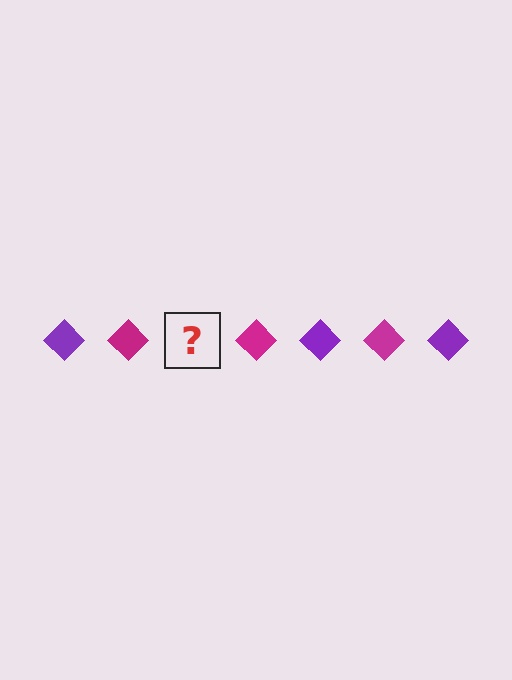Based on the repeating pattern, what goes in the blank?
The blank should be a purple diamond.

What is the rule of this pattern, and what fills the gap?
The rule is that the pattern cycles through purple, magenta diamonds. The gap should be filled with a purple diamond.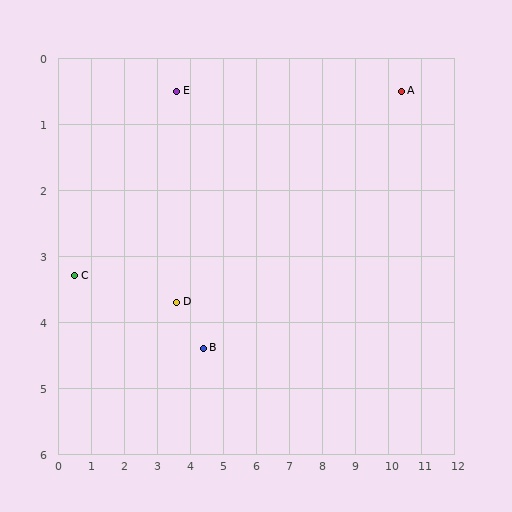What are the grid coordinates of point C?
Point C is at approximately (0.5, 3.3).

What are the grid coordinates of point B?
Point B is at approximately (4.4, 4.4).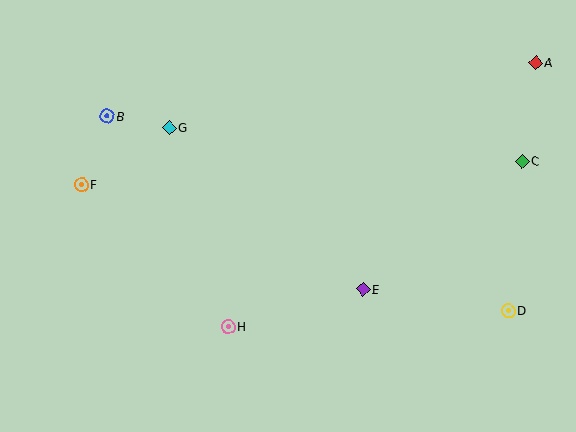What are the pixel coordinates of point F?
Point F is at (81, 185).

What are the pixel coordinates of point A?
Point A is at (536, 63).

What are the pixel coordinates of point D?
Point D is at (508, 311).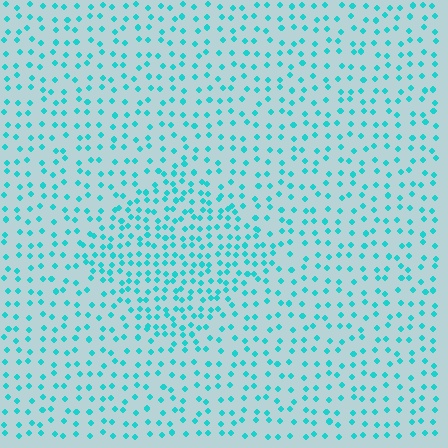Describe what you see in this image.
The image contains small cyan elements arranged at two different densities. A diamond-shaped region is visible where the elements are more densely packed than the surrounding area.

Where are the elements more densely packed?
The elements are more densely packed inside the diamond boundary.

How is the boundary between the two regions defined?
The boundary is defined by a change in element density (approximately 1.8x ratio). All elements are the same color, size, and shape.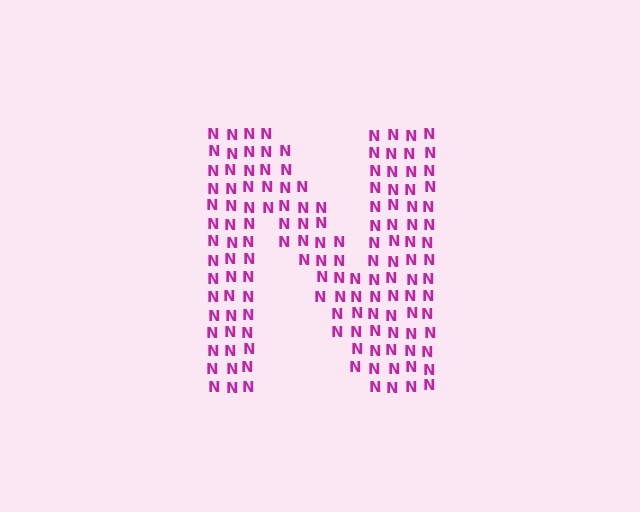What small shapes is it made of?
It is made of small letter N's.